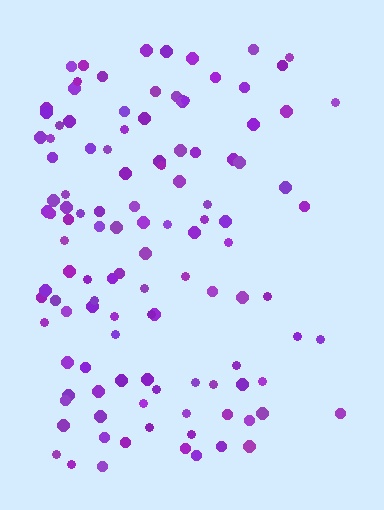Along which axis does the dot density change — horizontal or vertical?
Horizontal.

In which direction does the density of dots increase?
From right to left, with the left side densest.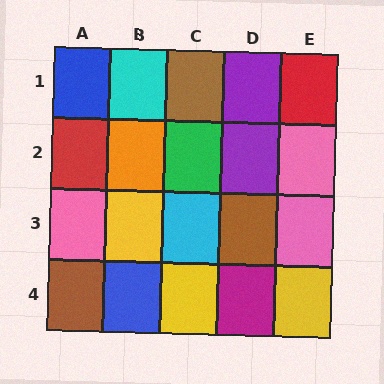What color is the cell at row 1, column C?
Brown.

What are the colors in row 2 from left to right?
Red, orange, green, purple, pink.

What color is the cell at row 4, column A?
Brown.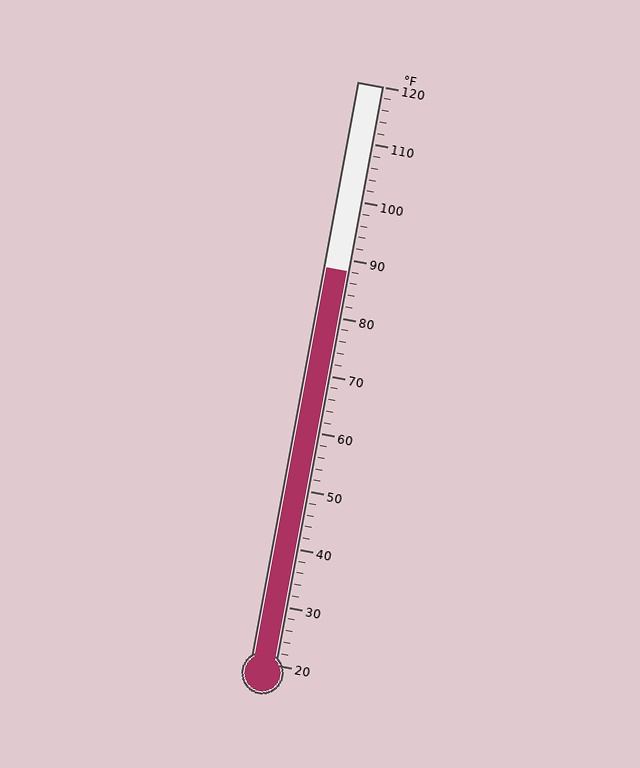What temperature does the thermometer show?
The thermometer shows approximately 88°F.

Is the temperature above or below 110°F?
The temperature is below 110°F.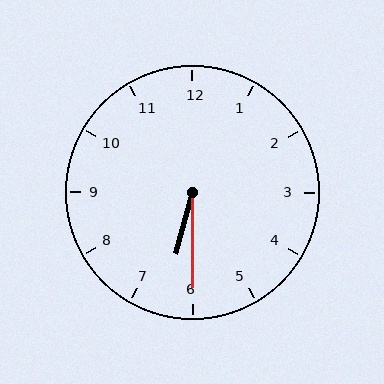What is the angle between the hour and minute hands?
Approximately 15 degrees.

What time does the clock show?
6:30.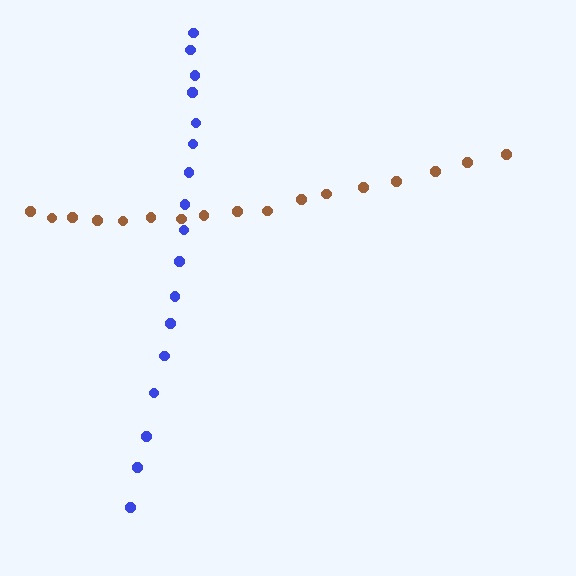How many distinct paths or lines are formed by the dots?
There are 2 distinct paths.